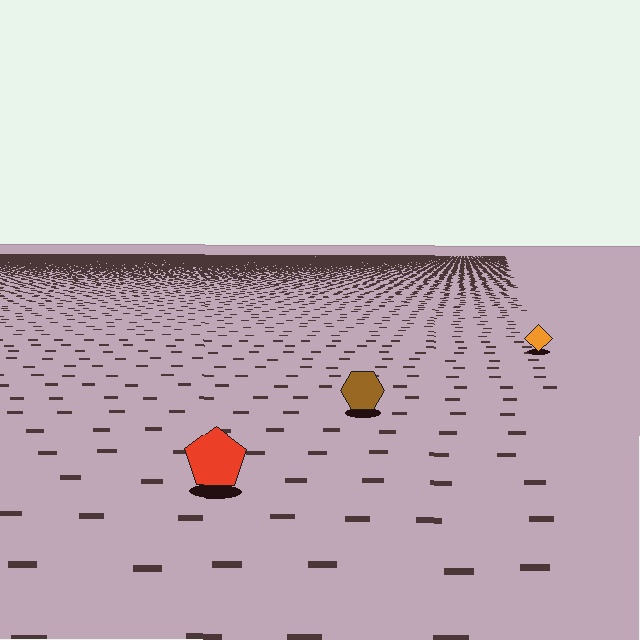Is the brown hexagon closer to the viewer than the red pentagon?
No. The red pentagon is closer — you can tell from the texture gradient: the ground texture is coarser near it.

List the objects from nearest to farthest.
From nearest to farthest: the red pentagon, the brown hexagon, the orange diamond.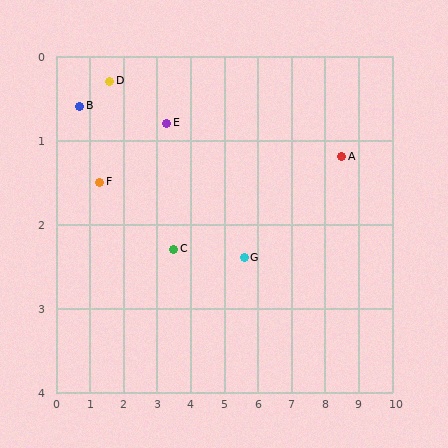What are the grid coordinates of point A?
Point A is at approximately (8.5, 1.2).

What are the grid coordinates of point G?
Point G is at approximately (5.6, 2.4).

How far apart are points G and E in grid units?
Points G and E are about 2.8 grid units apart.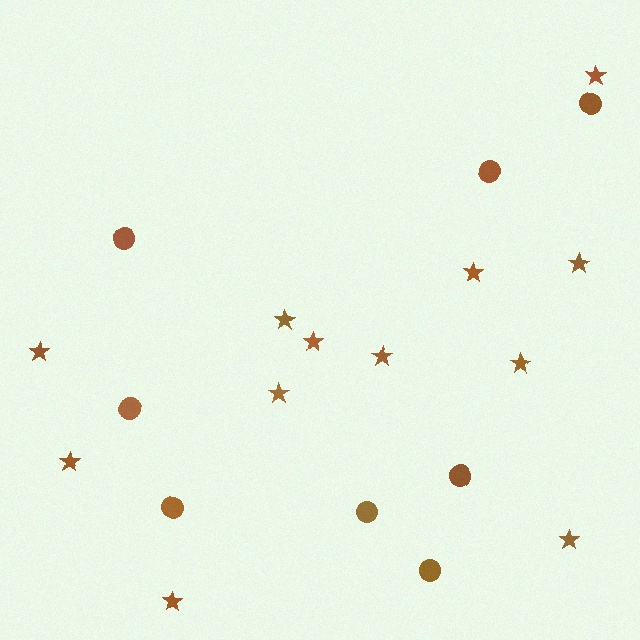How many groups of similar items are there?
There are 2 groups: one group of stars (12) and one group of circles (8).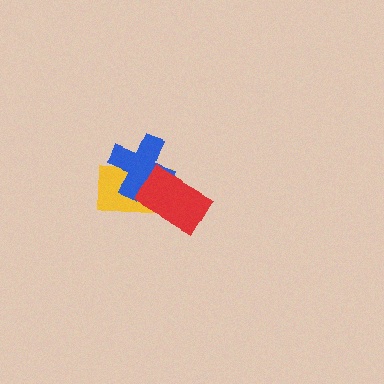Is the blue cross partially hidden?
Yes, it is partially covered by another shape.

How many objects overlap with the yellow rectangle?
2 objects overlap with the yellow rectangle.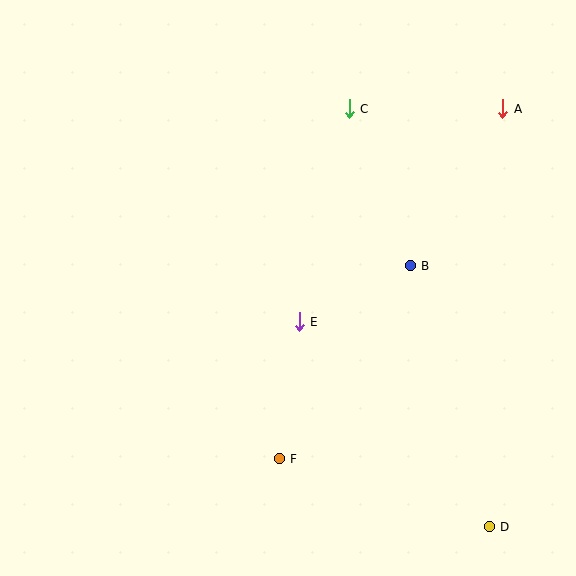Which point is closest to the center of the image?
Point E at (299, 322) is closest to the center.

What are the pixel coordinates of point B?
Point B is at (410, 266).